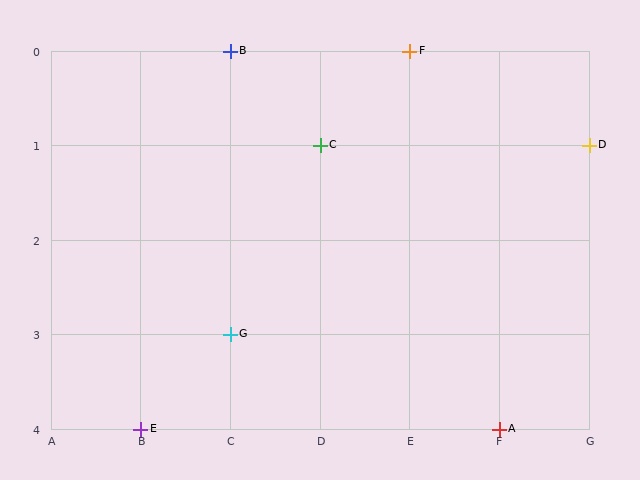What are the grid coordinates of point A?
Point A is at grid coordinates (F, 4).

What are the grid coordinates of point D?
Point D is at grid coordinates (G, 1).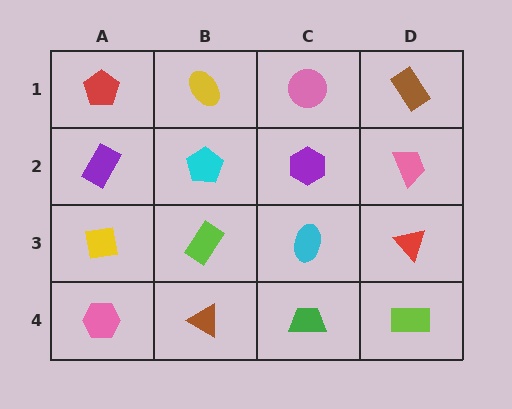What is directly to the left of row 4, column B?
A pink hexagon.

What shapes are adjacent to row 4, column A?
A yellow square (row 3, column A), a brown triangle (row 4, column B).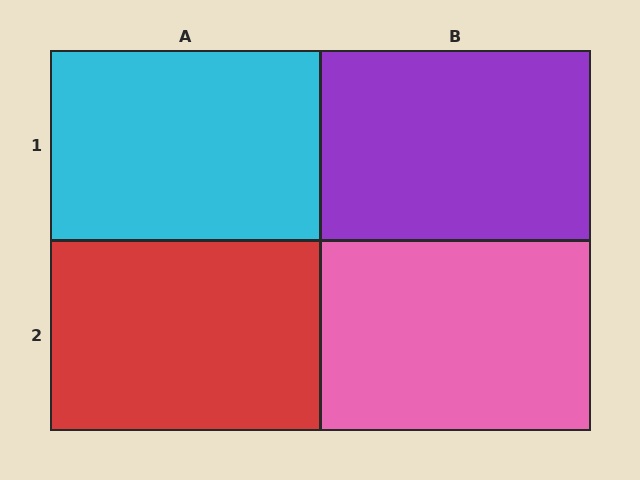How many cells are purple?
1 cell is purple.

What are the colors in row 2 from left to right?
Red, pink.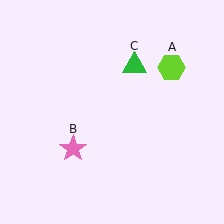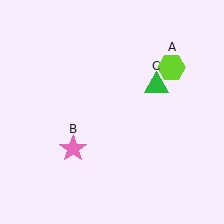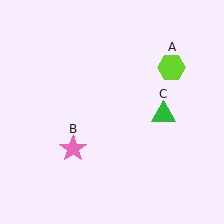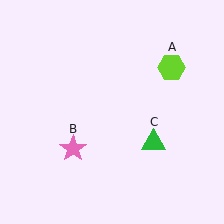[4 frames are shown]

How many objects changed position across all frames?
1 object changed position: green triangle (object C).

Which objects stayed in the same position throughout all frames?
Lime hexagon (object A) and pink star (object B) remained stationary.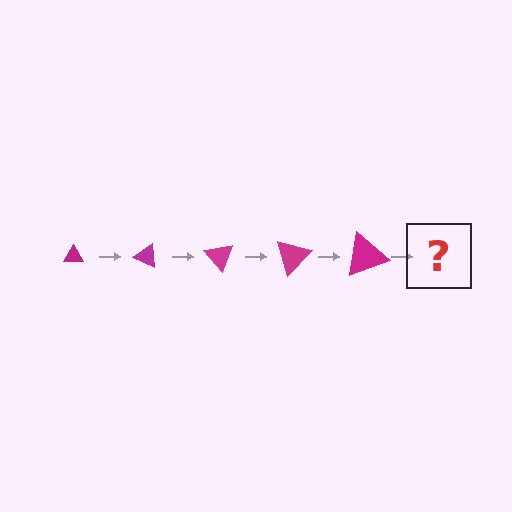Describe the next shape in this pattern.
It should be a triangle, larger than the previous one and rotated 125 degrees from the start.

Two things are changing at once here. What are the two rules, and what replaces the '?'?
The two rules are that the triangle grows larger each step and it rotates 25 degrees each step. The '?' should be a triangle, larger than the previous one and rotated 125 degrees from the start.